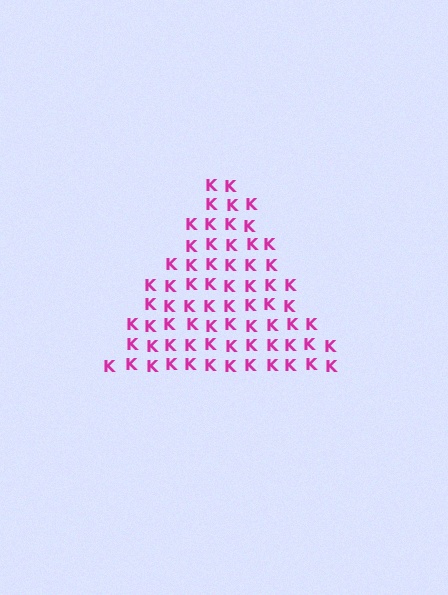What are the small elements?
The small elements are letter K's.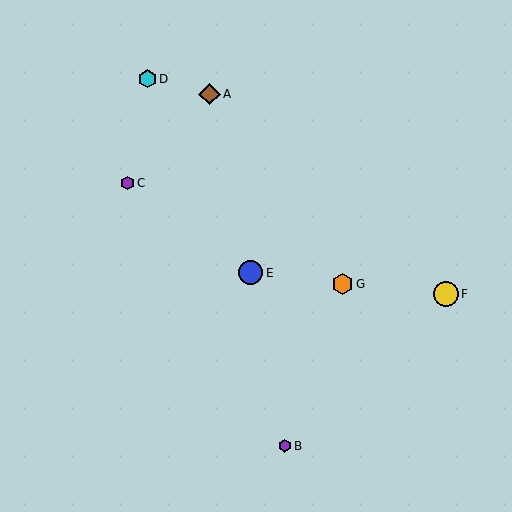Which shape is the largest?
The yellow circle (labeled F) is the largest.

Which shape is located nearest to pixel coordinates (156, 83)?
The cyan hexagon (labeled D) at (148, 79) is nearest to that location.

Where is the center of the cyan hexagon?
The center of the cyan hexagon is at (148, 79).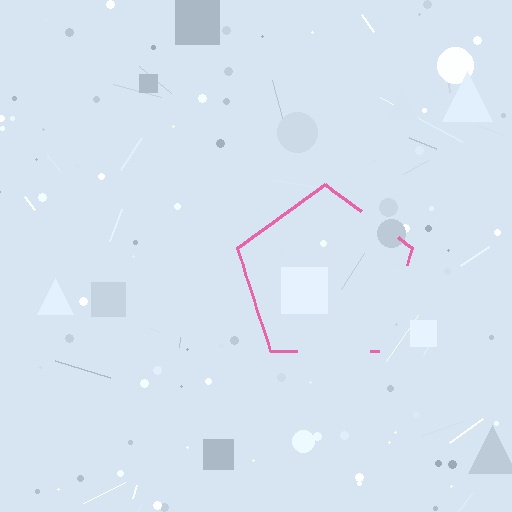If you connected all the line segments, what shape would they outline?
They would outline a pentagon.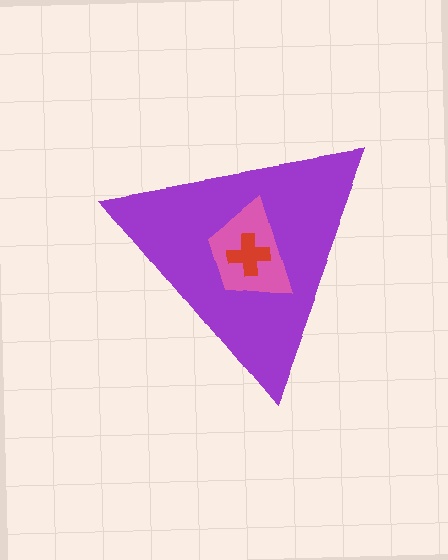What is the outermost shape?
The purple triangle.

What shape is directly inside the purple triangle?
The pink trapezoid.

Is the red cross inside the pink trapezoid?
Yes.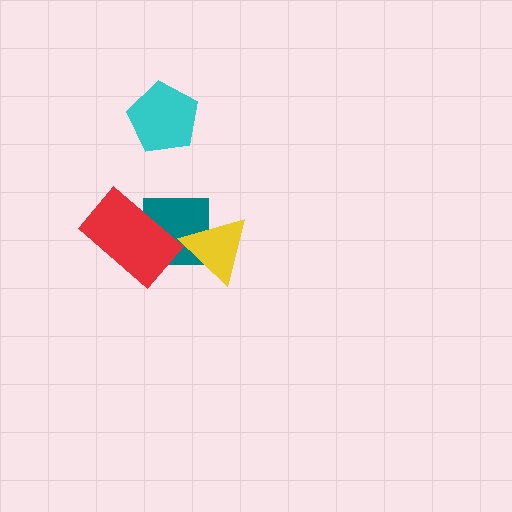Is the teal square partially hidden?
Yes, it is partially covered by another shape.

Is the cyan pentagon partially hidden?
No, no other shape covers it.